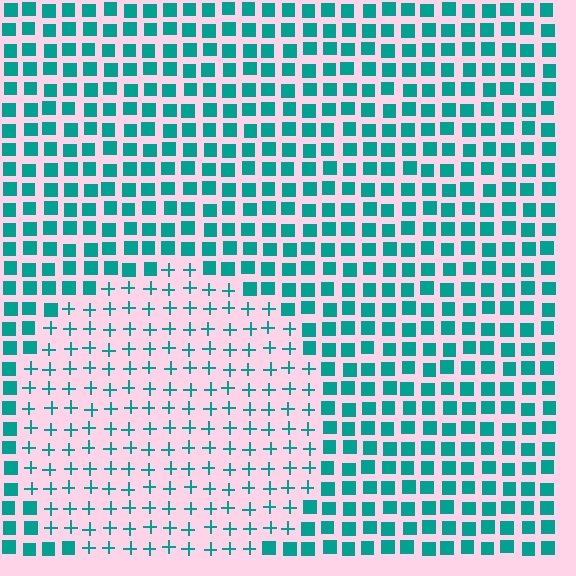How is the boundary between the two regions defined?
The boundary is defined by a change in element shape: plus signs inside vs. squares outside. All elements share the same color and spacing.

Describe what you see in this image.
The image is filled with small teal elements arranged in a uniform grid. A circle-shaped region contains plus signs, while the surrounding area contains squares. The boundary is defined purely by the change in element shape.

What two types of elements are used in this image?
The image uses plus signs inside the circle region and squares outside it.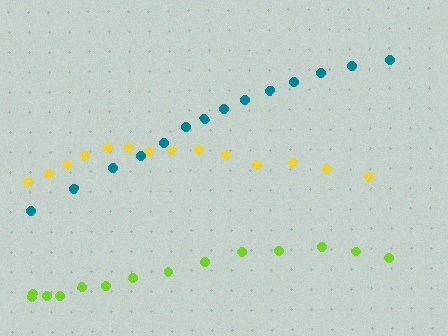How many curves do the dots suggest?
There are 3 distinct paths.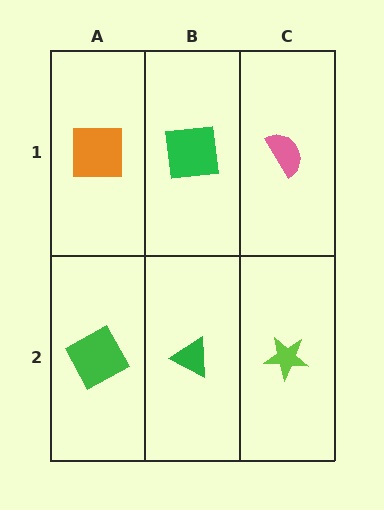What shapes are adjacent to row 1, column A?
A green square (row 2, column A), a green square (row 1, column B).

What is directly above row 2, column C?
A pink semicircle.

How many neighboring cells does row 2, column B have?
3.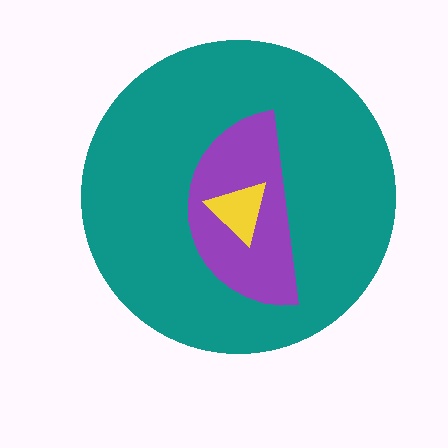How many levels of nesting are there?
3.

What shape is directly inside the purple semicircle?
The yellow triangle.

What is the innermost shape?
The yellow triangle.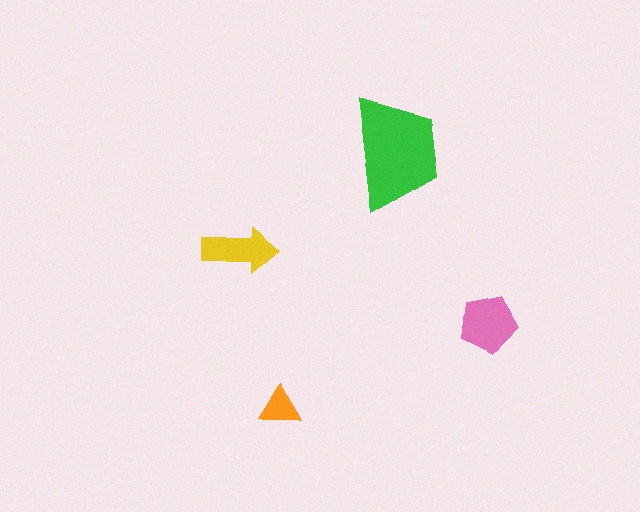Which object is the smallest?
The orange triangle.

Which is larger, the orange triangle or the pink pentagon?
The pink pentagon.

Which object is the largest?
The green trapezoid.